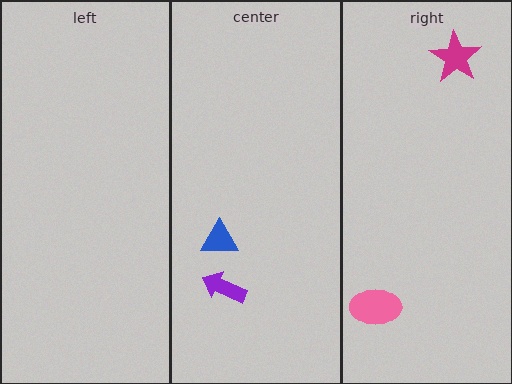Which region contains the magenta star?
The right region.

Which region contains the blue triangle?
The center region.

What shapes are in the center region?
The purple arrow, the blue triangle.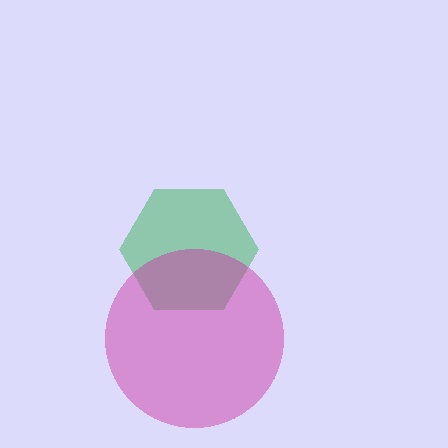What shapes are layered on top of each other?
The layered shapes are: a green hexagon, a magenta circle.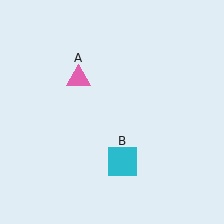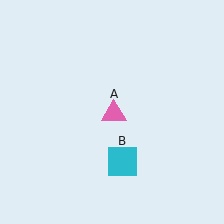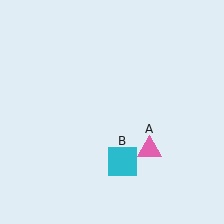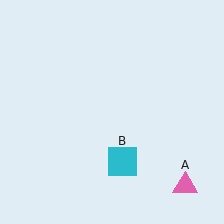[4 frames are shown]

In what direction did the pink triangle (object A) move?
The pink triangle (object A) moved down and to the right.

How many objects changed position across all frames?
1 object changed position: pink triangle (object A).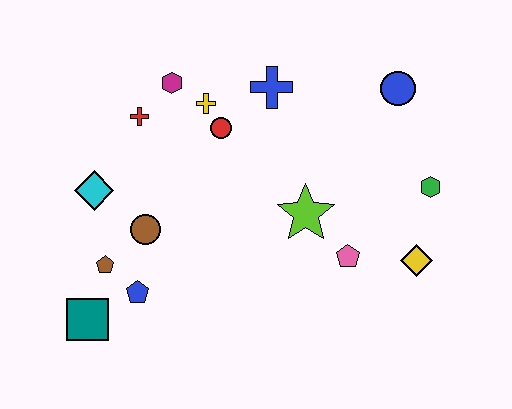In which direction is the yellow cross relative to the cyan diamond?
The yellow cross is to the right of the cyan diamond.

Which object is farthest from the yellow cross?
The yellow diamond is farthest from the yellow cross.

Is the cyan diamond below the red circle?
Yes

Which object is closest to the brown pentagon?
The blue pentagon is closest to the brown pentagon.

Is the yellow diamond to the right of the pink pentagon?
Yes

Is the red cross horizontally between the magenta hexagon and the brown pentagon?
Yes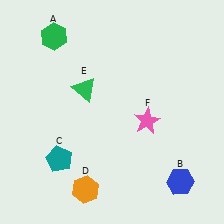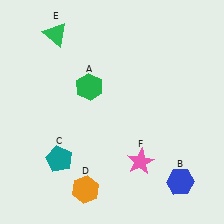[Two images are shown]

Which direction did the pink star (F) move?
The pink star (F) moved down.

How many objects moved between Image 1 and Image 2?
3 objects moved between the two images.